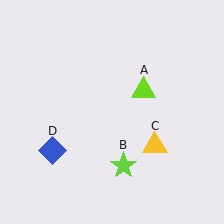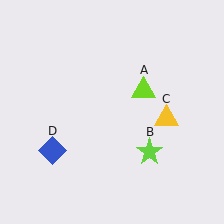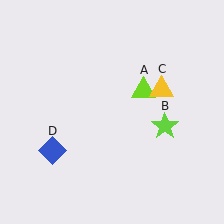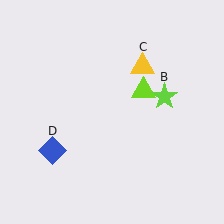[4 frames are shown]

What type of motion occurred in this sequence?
The lime star (object B), yellow triangle (object C) rotated counterclockwise around the center of the scene.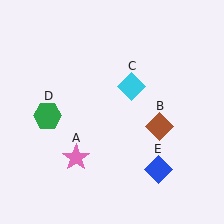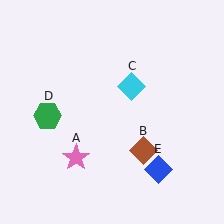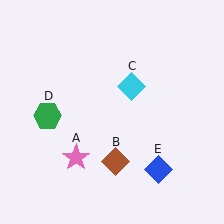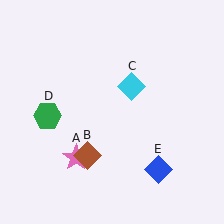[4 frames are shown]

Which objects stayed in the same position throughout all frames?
Pink star (object A) and cyan diamond (object C) and green hexagon (object D) and blue diamond (object E) remained stationary.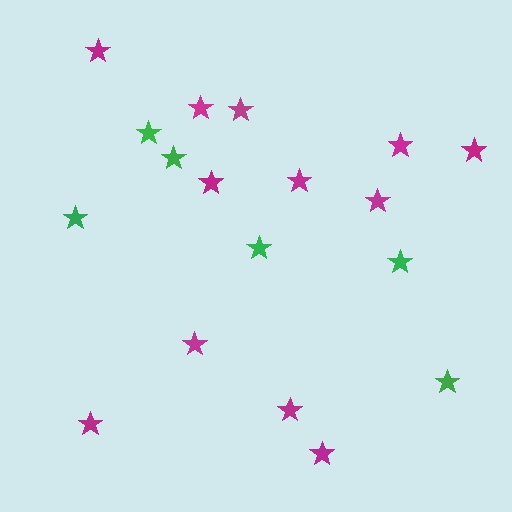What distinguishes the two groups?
There are 2 groups: one group of green stars (6) and one group of magenta stars (12).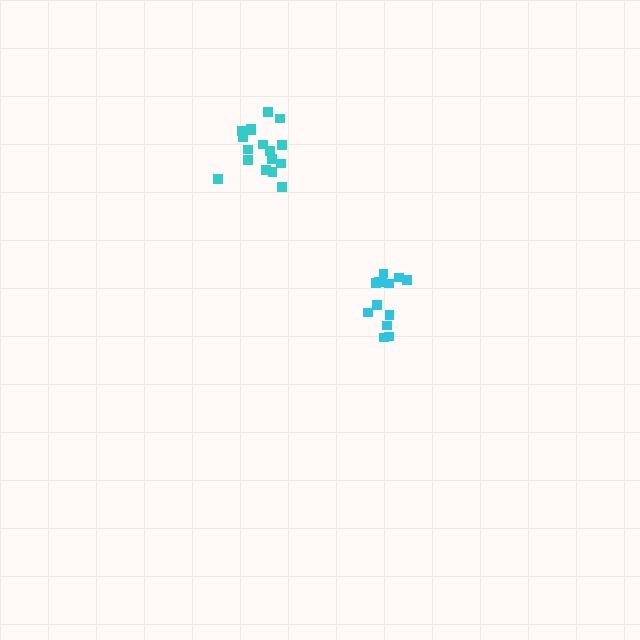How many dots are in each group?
Group 1: 17 dots, Group 2: 13 dots (30 total).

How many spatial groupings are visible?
There are 2 spatial groupings.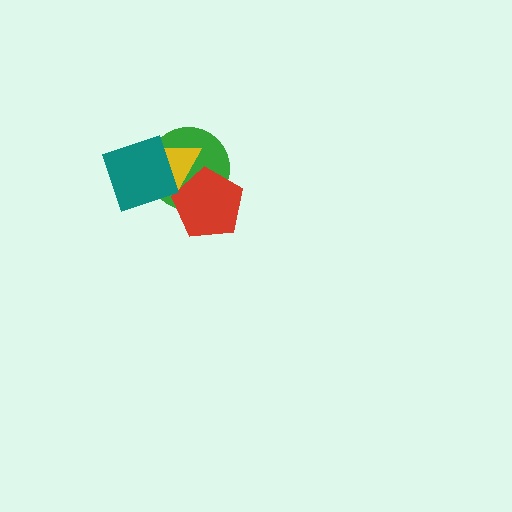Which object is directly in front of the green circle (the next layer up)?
The yellow triangle is directly in front of the green circle.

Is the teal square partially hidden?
No, no other shape covers it.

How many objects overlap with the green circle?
3 objects overlap with the green circle.